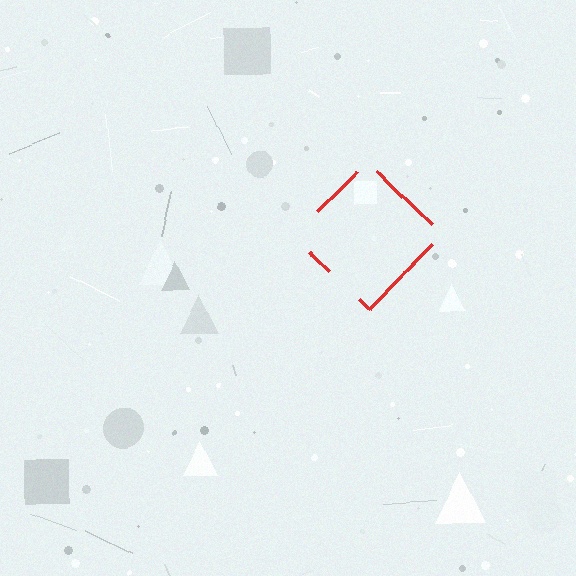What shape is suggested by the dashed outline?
The dashed outline suggests a diamond.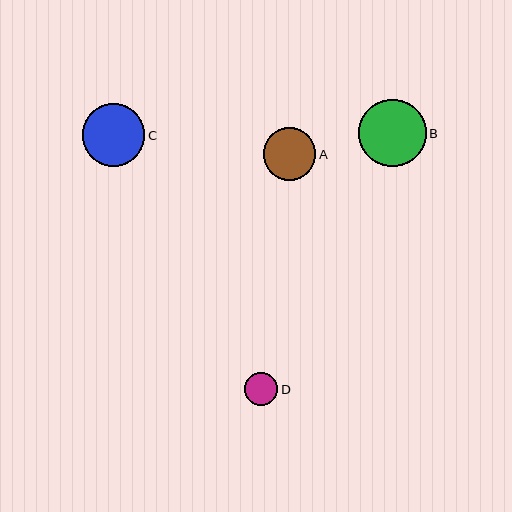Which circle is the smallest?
Circle D is the smallest with a size of approximately 33 pixels.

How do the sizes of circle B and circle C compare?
Circle B and circle C are approximately the same size.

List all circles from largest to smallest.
From largest to smallest: B, C, A, D.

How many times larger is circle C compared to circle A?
Circle C is approximately 1.2 times the size of circle A.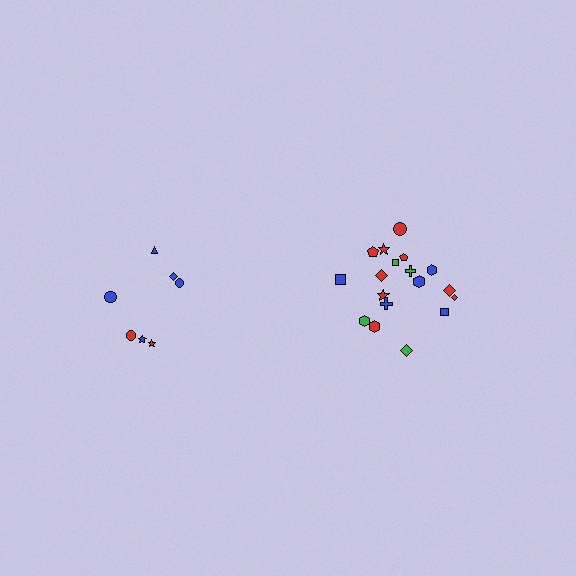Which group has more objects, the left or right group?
The right group.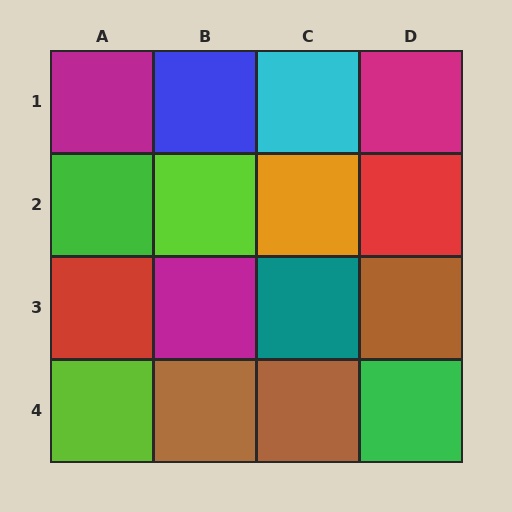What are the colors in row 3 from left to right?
Red, magenta, teal, brown.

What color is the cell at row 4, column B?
Brown.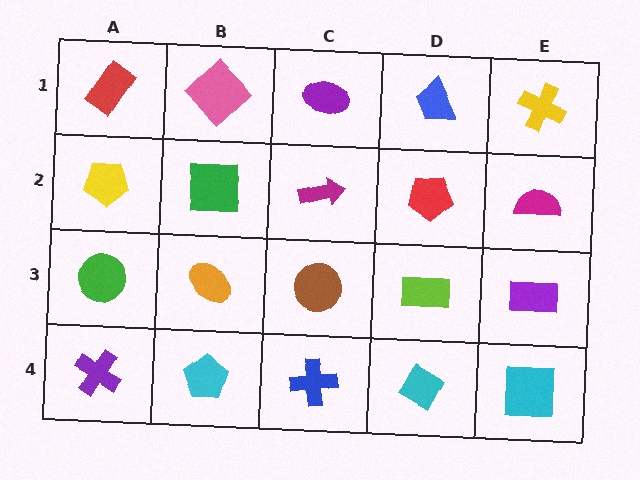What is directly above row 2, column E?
A yellow cross.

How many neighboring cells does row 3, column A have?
3.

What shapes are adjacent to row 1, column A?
A yellow pentagon (row 2, column A), a pink diamond (row 1, column B).